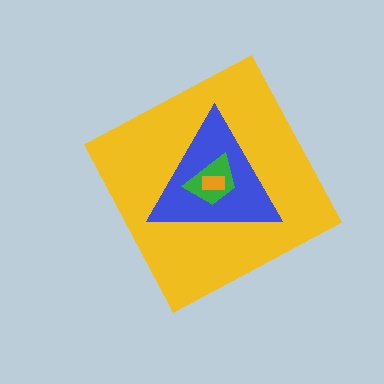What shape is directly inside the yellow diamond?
The blue triangle.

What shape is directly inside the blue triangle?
The green trapezoid.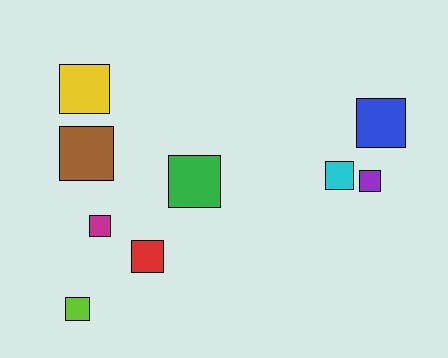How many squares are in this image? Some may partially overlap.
There are 9 squares.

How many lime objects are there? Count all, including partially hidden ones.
There is 1 lime object.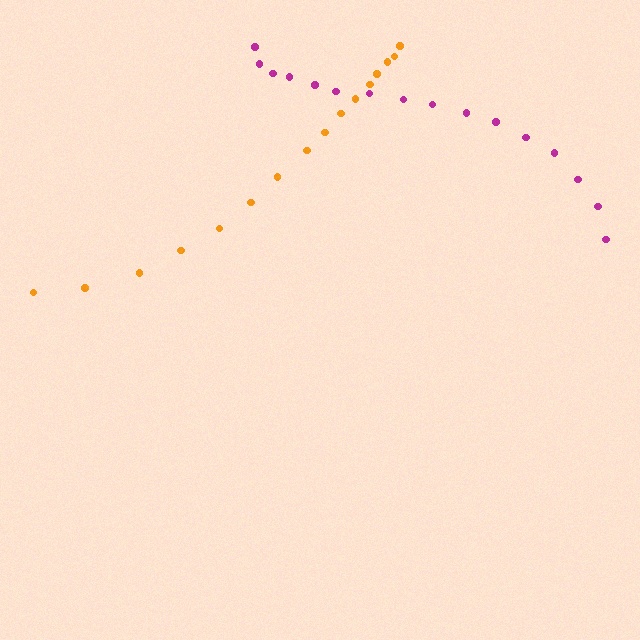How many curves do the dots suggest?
There are 2 distinct paths.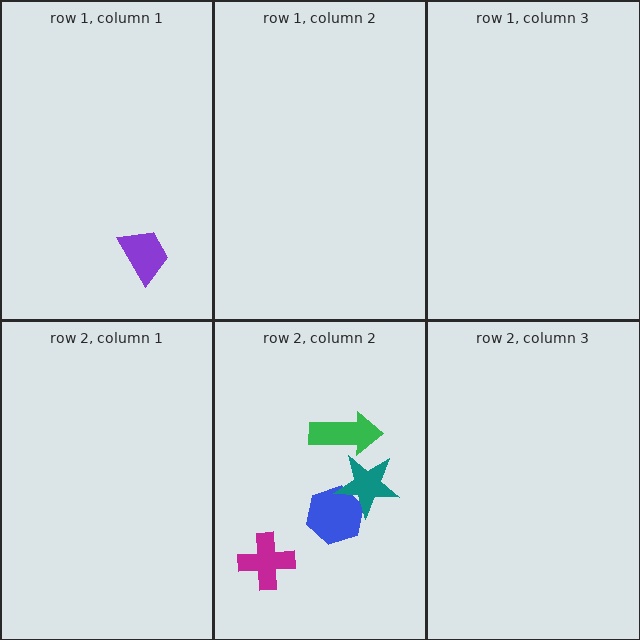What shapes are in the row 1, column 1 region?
The purple trapezoid.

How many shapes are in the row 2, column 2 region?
4.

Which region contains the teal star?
The row 2, column 2 region.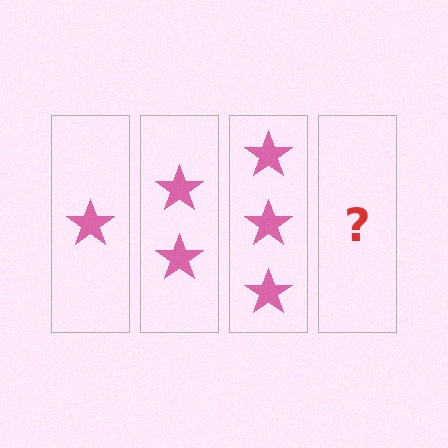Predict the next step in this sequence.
The next step is 4 stars.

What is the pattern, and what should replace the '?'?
The pattern is that each step adds one more star. The '?' should be 4 stars.